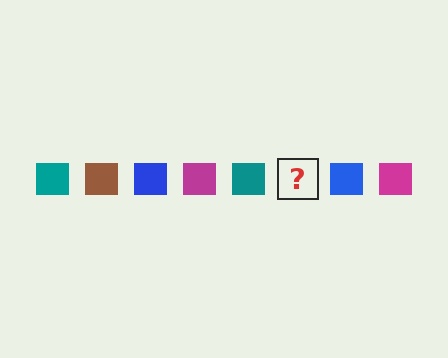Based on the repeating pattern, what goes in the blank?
The blank should be a brown square.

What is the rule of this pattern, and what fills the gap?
The rule is that the pattern cycles through teal, brown, blue, magenta squares. The gap should be filled with a brown square.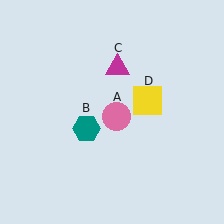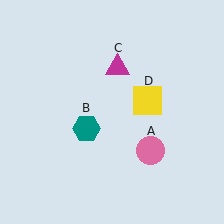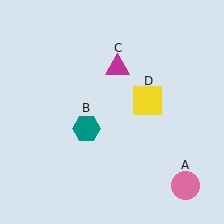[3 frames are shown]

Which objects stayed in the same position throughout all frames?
Teal hexagon (object B) and magenta triangle (object C) and yellow square (object D) remained stationary.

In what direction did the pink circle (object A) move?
The pink circle (object A) moved down and to the right.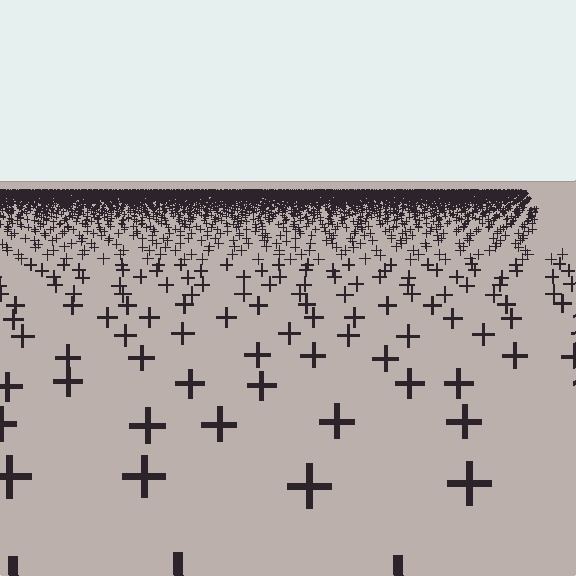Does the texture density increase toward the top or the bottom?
Density increases toward the top.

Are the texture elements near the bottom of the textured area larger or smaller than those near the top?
Larger. Near the bottom, elements are closer to the viewer and appear at a bigger on-screen size.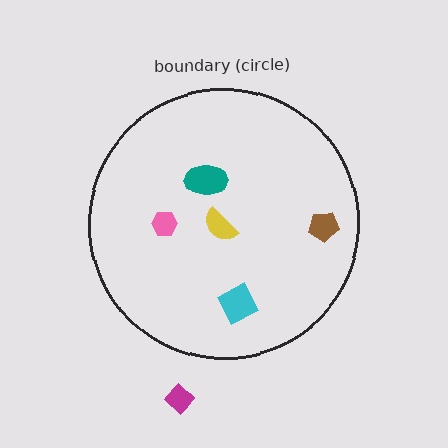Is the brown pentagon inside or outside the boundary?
Inside.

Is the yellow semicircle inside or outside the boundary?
Inside.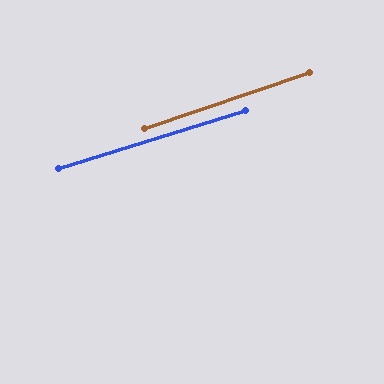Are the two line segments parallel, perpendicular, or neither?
Parallel — their directions differ by only 1.5°.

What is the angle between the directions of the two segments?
Approximately 1 degree.